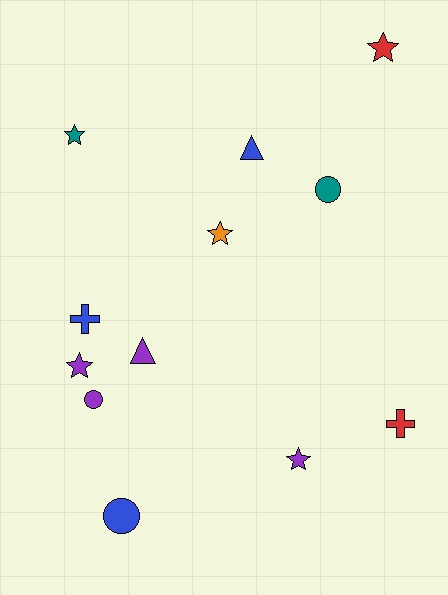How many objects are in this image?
There are 12 objects.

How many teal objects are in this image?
There are 2 teal objects.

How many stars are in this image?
There are 5 stars.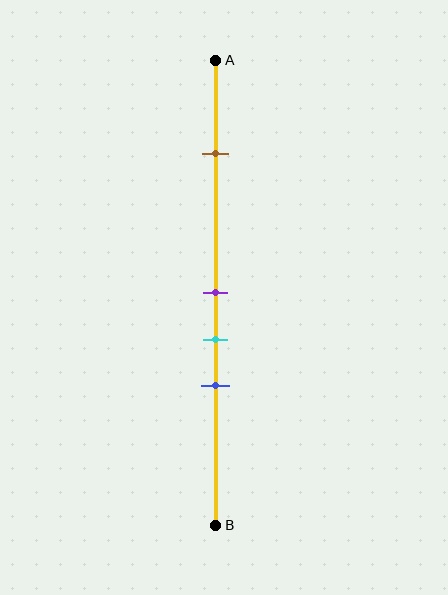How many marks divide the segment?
There are 4 marks dividing the segment.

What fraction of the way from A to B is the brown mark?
The brown mark is approximately 20% (0.2) of the way from A to B.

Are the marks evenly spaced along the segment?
No, the marks are not evenly spaced.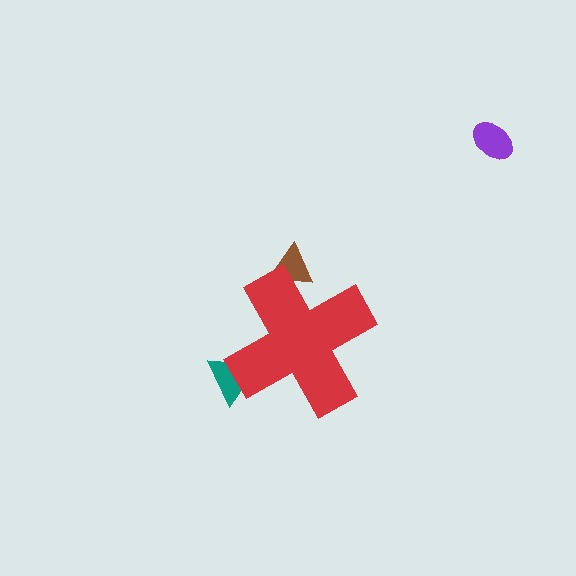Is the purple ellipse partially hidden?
No, the purple ellipse is fully visible.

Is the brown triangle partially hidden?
Yes, the brown triangle is partially hidden behind the red cross.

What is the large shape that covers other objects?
A red cross.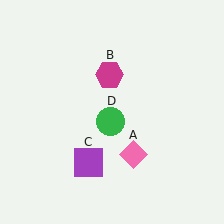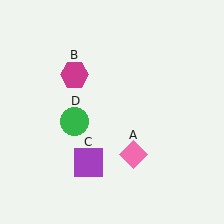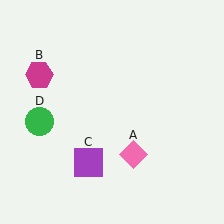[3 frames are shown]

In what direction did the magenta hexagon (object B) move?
The magenta hexagon (object B) moved left.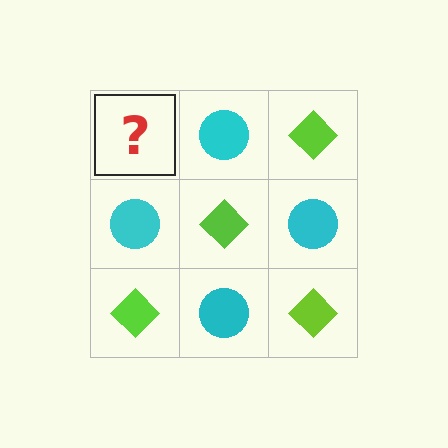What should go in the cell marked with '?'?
The missing cell should contain a lime diamond.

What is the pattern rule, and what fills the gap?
The rule is that it alternates lime diamond and cyan circle in a checkerboard pattern. The gap should be filled with a lime diamond.